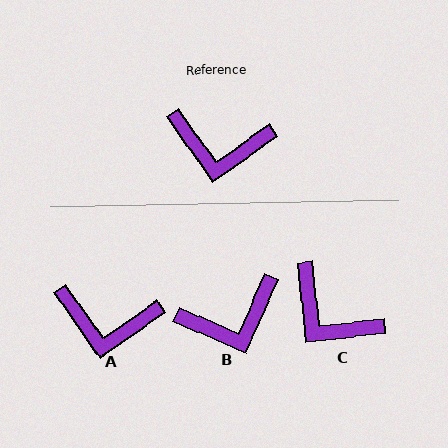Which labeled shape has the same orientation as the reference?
A.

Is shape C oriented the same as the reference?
No, it is off by about 29 degrees.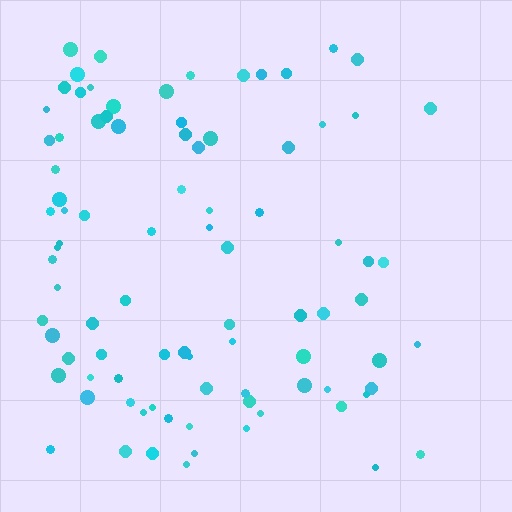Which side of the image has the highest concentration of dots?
The left.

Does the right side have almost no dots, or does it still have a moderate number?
Still a moderate number, just noticeably fewer than the left.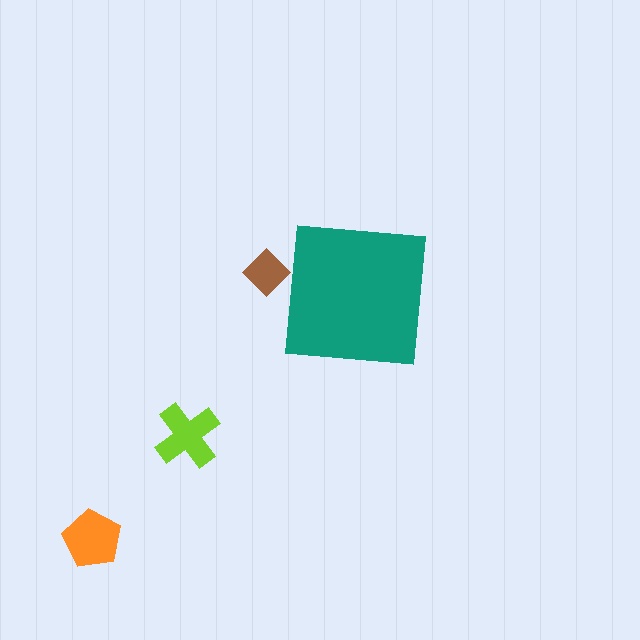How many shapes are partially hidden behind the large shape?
1 shape is partially hidden.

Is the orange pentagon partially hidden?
No, the orange pentagon is fully visible.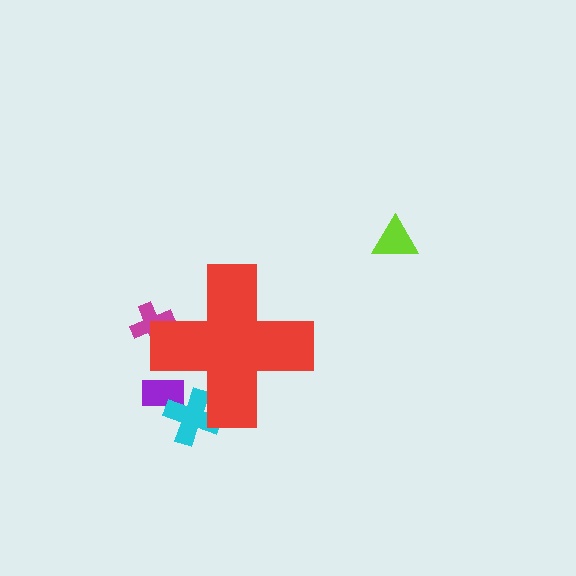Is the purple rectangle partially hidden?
Yes, the purple rectangle is partially hidden behind the red cross.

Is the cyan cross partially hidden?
Yes, the cyan cross is partially hidden behind the red cross.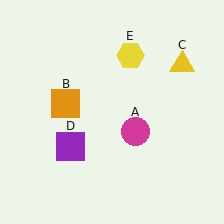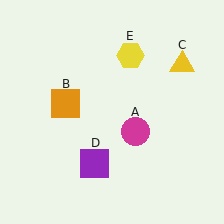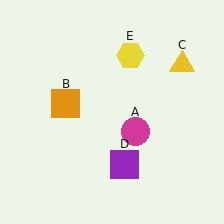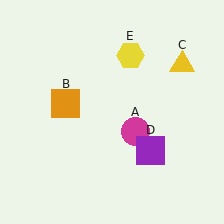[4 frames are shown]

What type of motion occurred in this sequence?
The purple square (object D) rotated counterclockwise around the center of the scene.